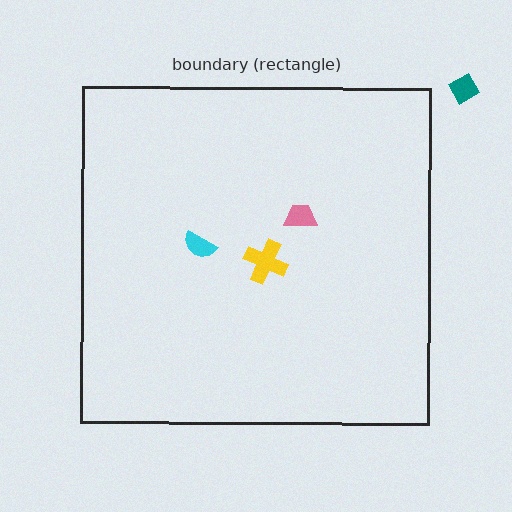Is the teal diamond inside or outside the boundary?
Outside.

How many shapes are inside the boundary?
3 inside, 1 outside.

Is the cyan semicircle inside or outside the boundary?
Inside.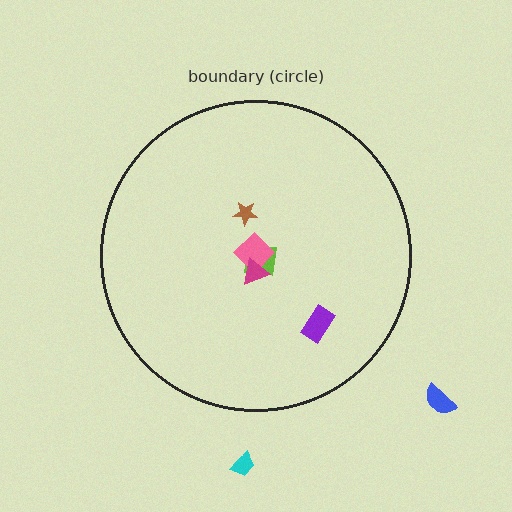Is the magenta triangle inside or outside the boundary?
Inside.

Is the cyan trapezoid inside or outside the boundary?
Outside.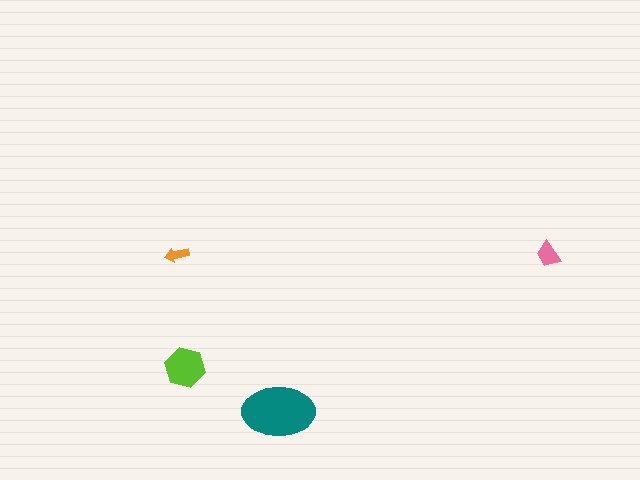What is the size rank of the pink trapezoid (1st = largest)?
3rd.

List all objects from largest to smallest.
The teal ellipse, the lime hexagon, the pink trapezoid, the orange arrow.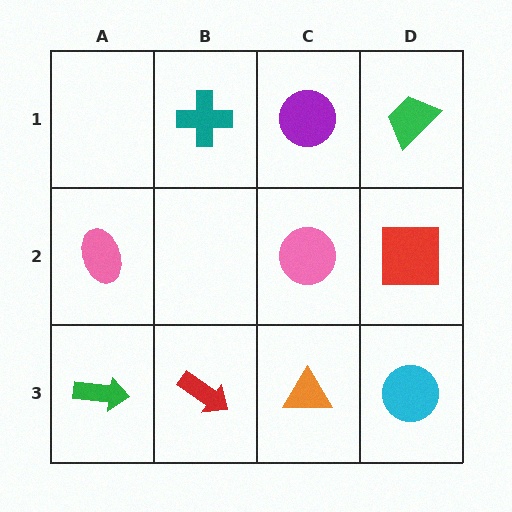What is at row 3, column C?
An orange triangle.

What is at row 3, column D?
A cyan circle.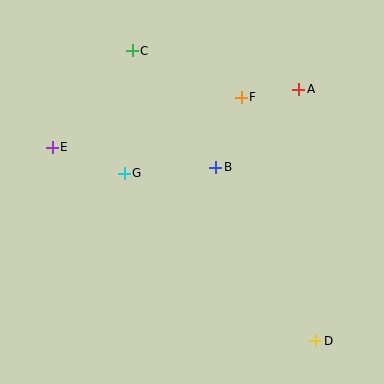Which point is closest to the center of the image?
Point B at (216, 167) is closest to the center.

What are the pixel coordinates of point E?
Point E is at (52, 147).